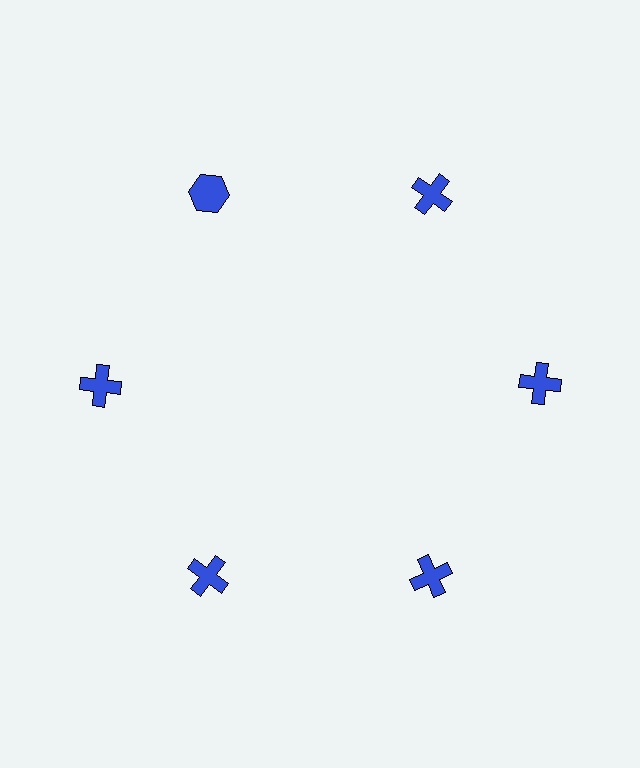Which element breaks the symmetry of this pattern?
The blue hexagon at roughly the 11 o'clock position breaks the symmetry. All other shapes are blue crosses.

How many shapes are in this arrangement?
There are 6 shapes arranged in a ring pattern.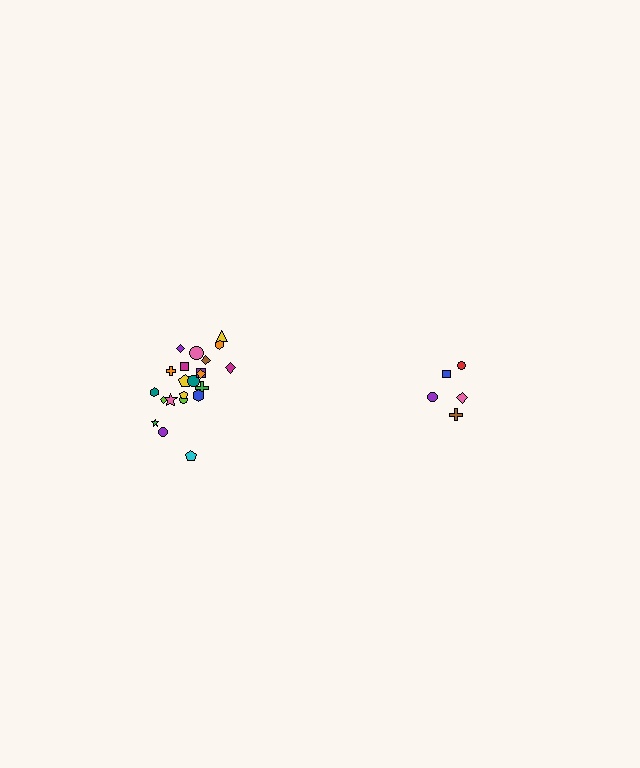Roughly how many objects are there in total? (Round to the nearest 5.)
Roughly 25 objects in total.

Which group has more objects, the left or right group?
The left group.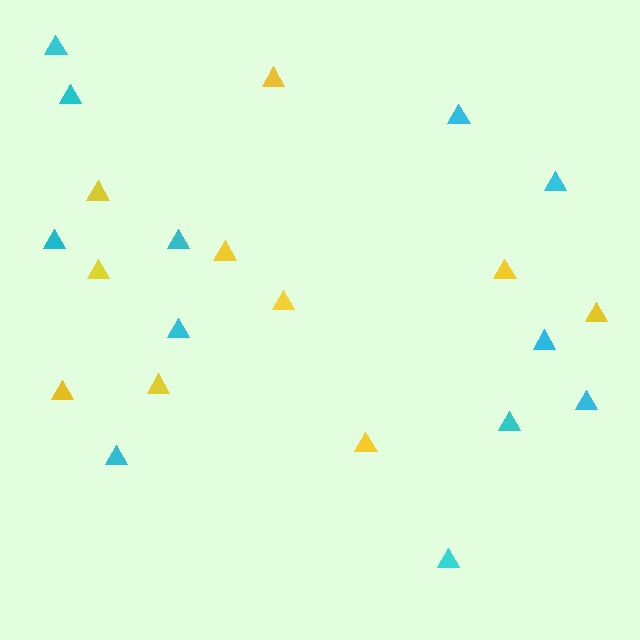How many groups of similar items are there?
There are 2 groups: one group of cyan triangles (12) and one group of yellow triangles (10).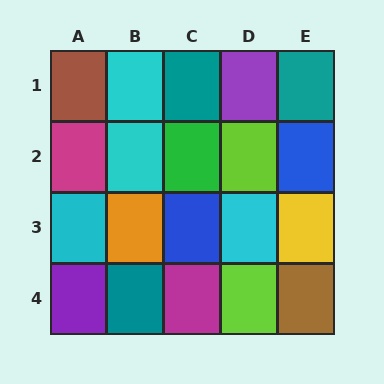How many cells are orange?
1 cell is orange.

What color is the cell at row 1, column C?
Teal.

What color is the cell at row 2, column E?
Blue.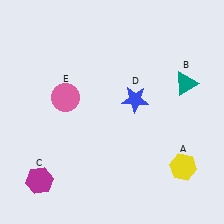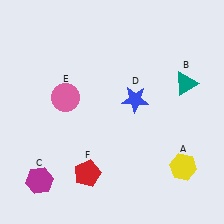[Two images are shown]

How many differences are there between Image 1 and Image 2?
There is 1 difference between the two images.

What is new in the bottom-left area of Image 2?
A red pentagon (F) was added in the bottom-left area of Image 2.